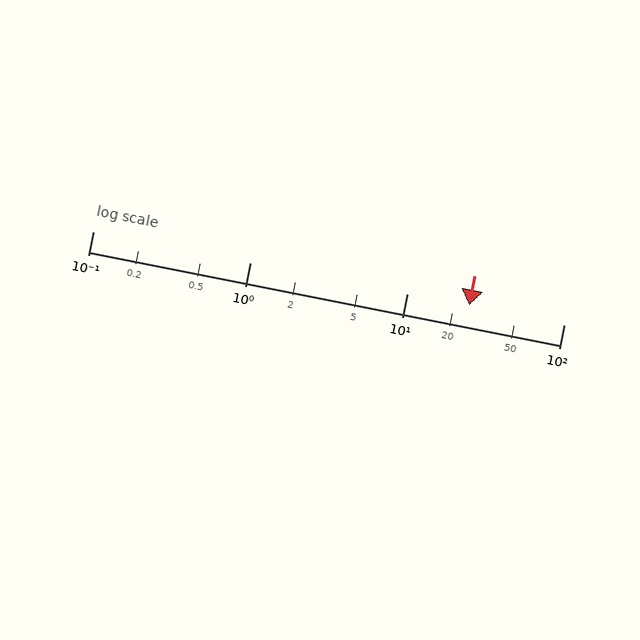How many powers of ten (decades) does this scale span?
The scale spans 3 decades, from 0.1 to 100.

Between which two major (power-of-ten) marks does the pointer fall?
The pointer is between 10 and 100.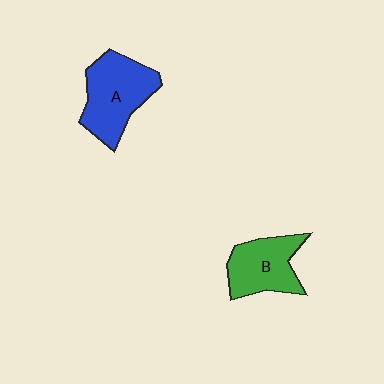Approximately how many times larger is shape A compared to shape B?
Approximately 1.2 times.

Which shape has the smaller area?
Shape B (green).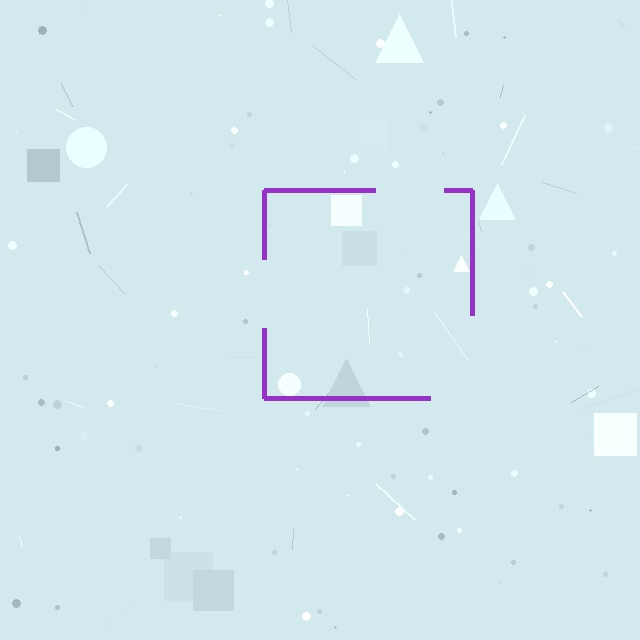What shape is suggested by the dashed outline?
The dashed outline suggests a square.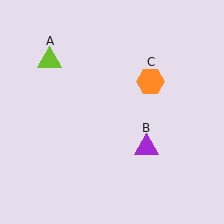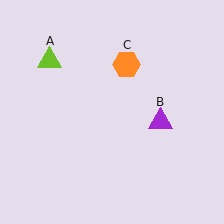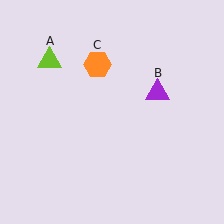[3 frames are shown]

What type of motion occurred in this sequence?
The purple triangle (object B), orange hexagon (object C) rotated counterclockwise around the center of the scene.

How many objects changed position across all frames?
2 objects changed position: purple triangle (object B), orange hexagon (object C).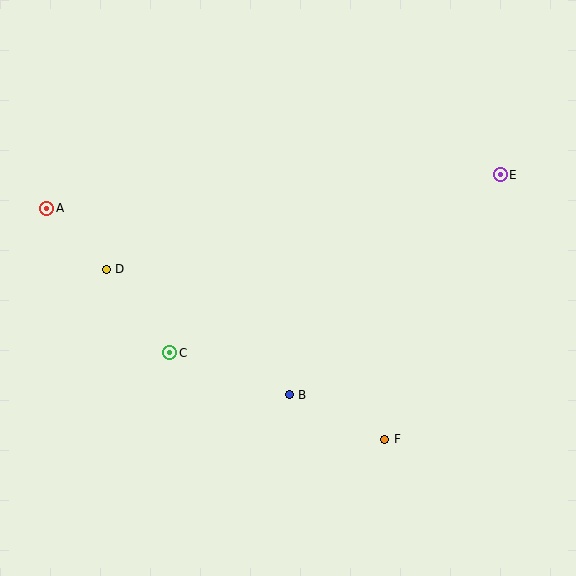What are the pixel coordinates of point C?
Point C is at (170, 353).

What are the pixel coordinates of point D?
Point D is at (106, 269).